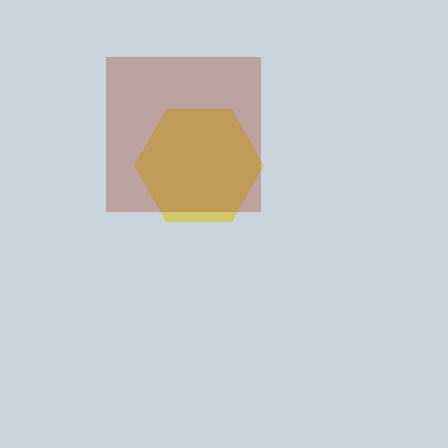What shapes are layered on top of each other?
The layered shapes are: a yellow hexagon, a brown square.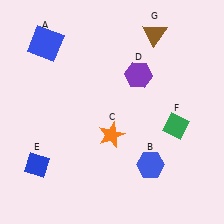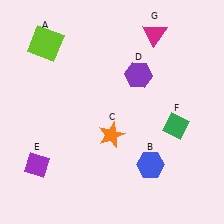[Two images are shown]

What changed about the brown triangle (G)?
In Image 1, G is brown. In Image 2, it changed to magenta.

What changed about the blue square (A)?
In Image 1, A is blue. In Image 2, it changed to lime.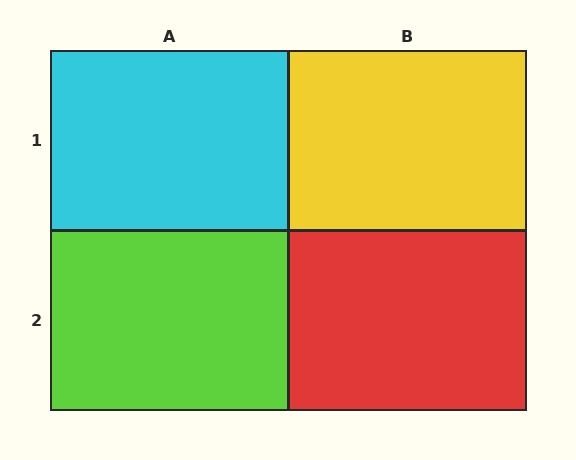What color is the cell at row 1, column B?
Yellow.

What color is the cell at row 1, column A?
Cyan.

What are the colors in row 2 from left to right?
Lime, red.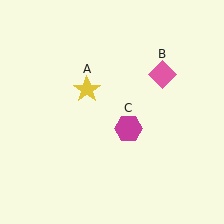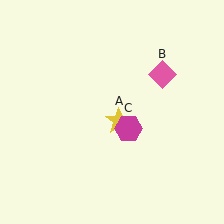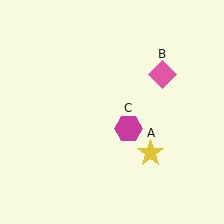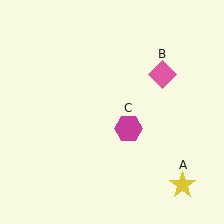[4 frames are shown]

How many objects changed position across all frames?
1 object changed position: yellow star (object A).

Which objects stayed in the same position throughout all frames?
Pink diamond (object B) and magenta hexagon (object C) remained stationary.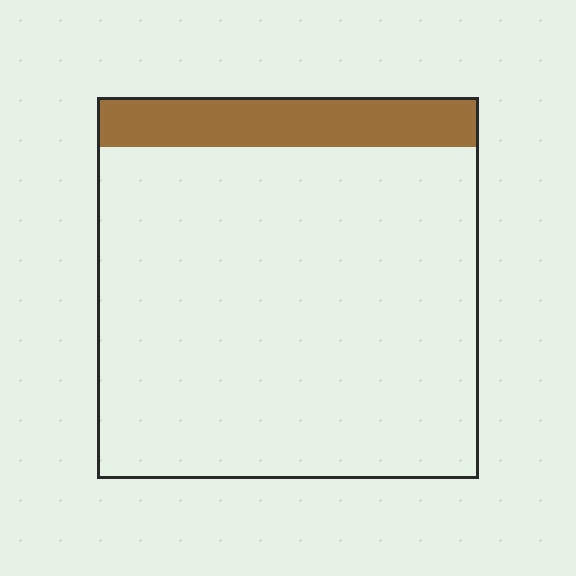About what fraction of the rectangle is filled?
About one eighth (1/8).